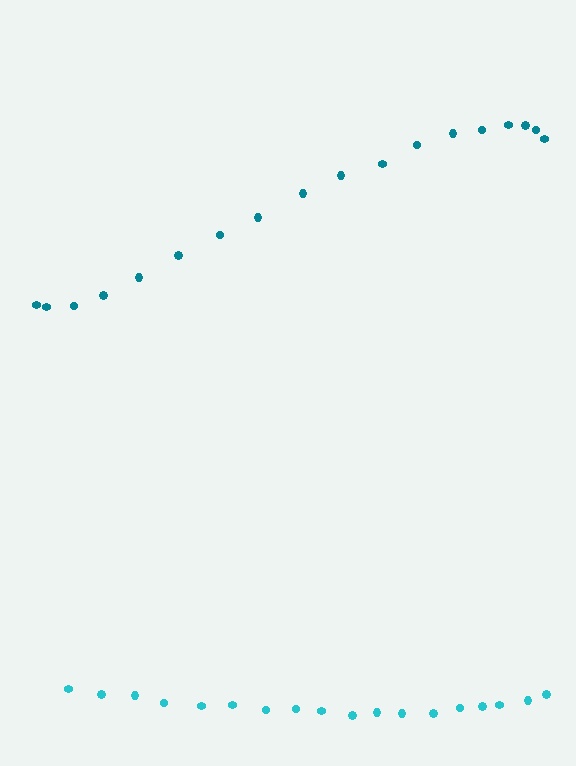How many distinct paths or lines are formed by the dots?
There are 2 distinct paths.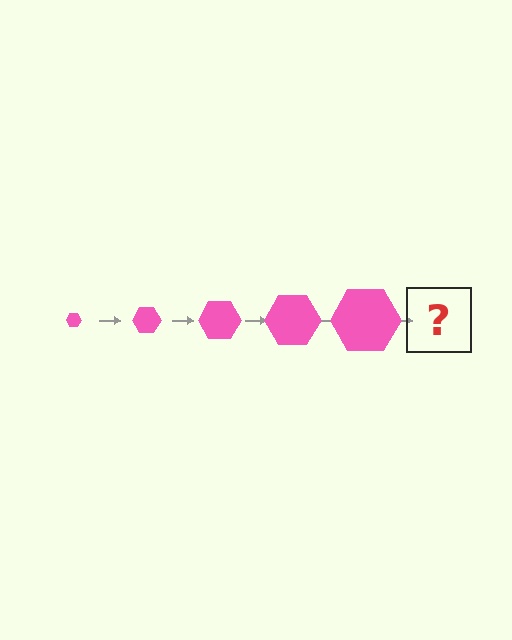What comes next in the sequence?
The next element should be a pink hexagon, larger than the previous one.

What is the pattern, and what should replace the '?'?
The pattern is that the hexagon gets progressively larger each step. The '?' should be a pink hexagon, larger than the previous one.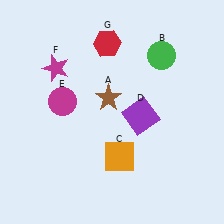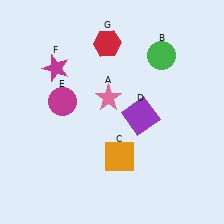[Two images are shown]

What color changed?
The star (A) changed from brown in Image 1 to pink in Image 2.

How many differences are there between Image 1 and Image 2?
There is 1 difference between the two images.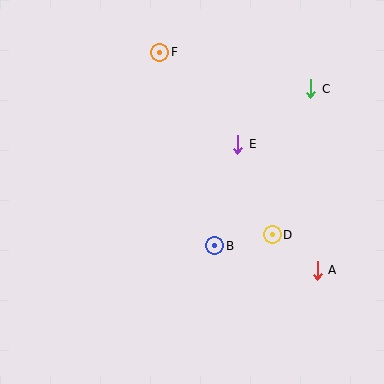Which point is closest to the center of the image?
Point B at (215, 246) is closest to the center.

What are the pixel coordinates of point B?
Point B is at (215, 246).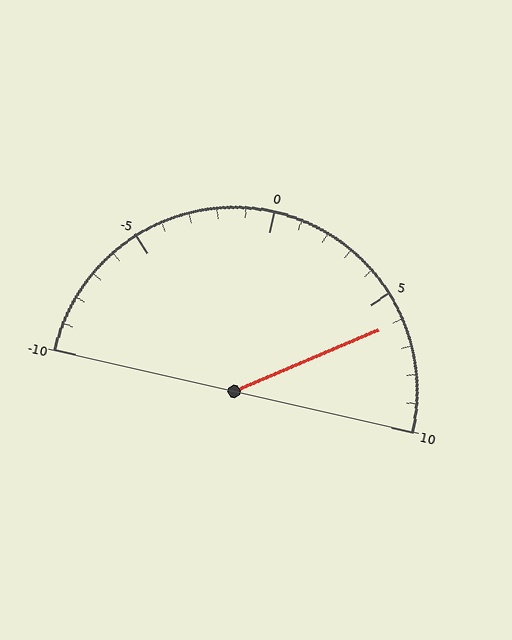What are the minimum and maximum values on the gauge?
The gauge ranges from -10 to 10.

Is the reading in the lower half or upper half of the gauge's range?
The reading is in the upper half of the range (-10 to 10).